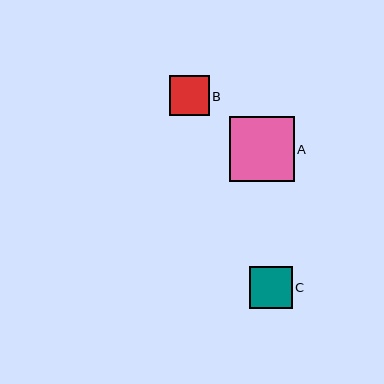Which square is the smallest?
Square B is the smallest with a size of approximately 40 pixels.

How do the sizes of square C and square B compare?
Square C and square B are approximately the same size.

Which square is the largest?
Square A is the largest with a size of approximately 64 pixels.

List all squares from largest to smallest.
From largest to smallest: A, C, B.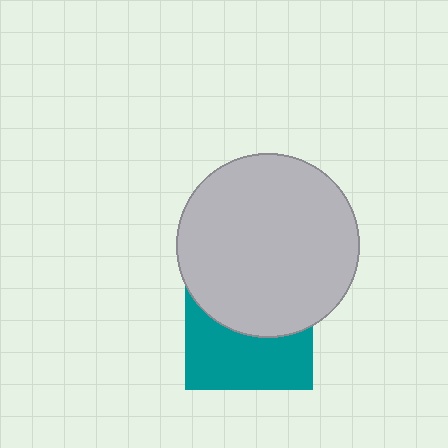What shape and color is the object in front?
The object in front is a light gray circle.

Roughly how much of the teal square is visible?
About half of it is visible (roughly 49%).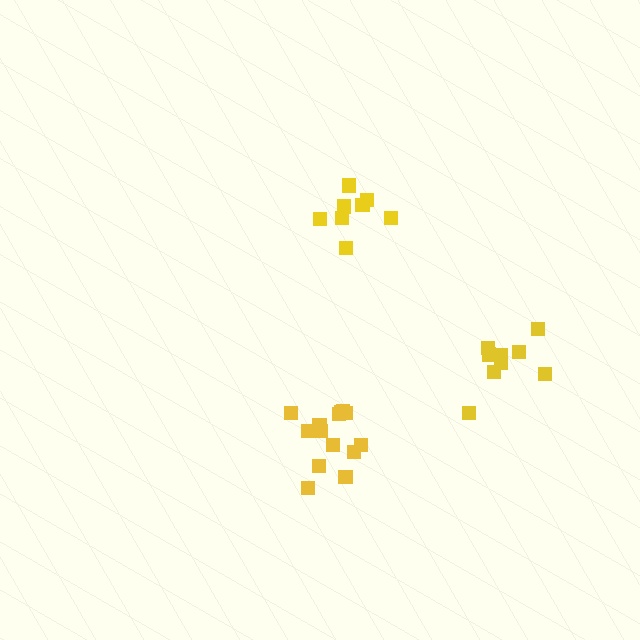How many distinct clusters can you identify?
There are 3 distinct clusters.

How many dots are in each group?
Group 1: 14 dots, Group 2: 8 dots, Group 3: 9 dots (31 total).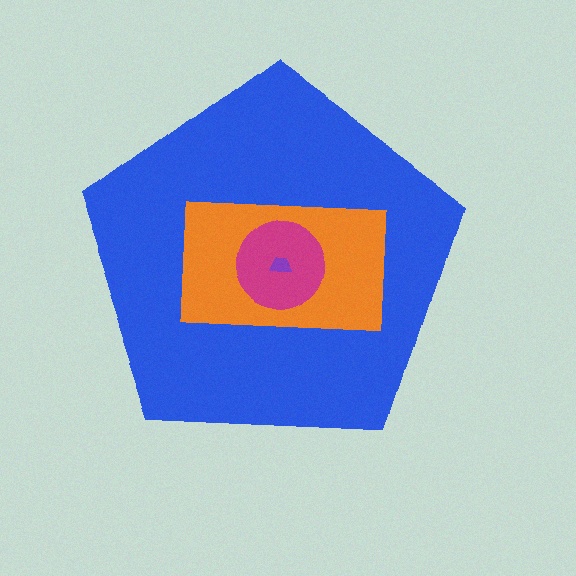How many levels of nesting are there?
4.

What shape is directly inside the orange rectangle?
The magenta circle.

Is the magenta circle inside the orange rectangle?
Yes.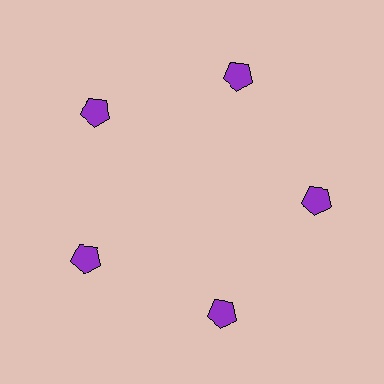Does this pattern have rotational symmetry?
Yes, this pattern has 5-fold rotational symmetry. It looks the same after rotating 72 degrees around the center.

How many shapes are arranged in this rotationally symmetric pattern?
There are 5 shapes, arranged in 5 groups of 1.